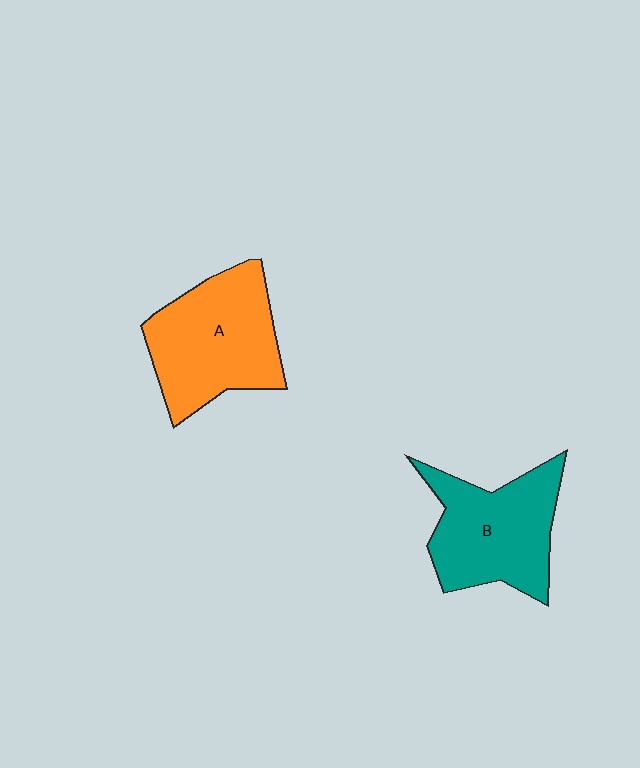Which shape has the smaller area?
Shape B (teal).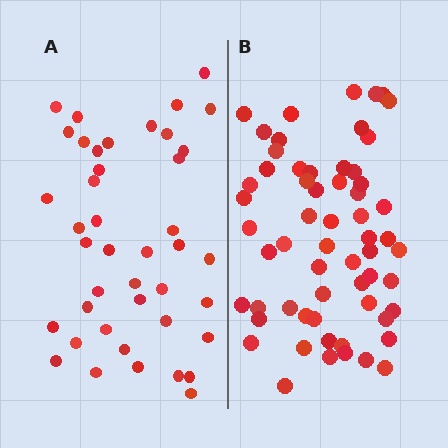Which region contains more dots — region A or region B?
Region B (the right region) has more dots.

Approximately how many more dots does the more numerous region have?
Region B has approximately 20 more dots than region A.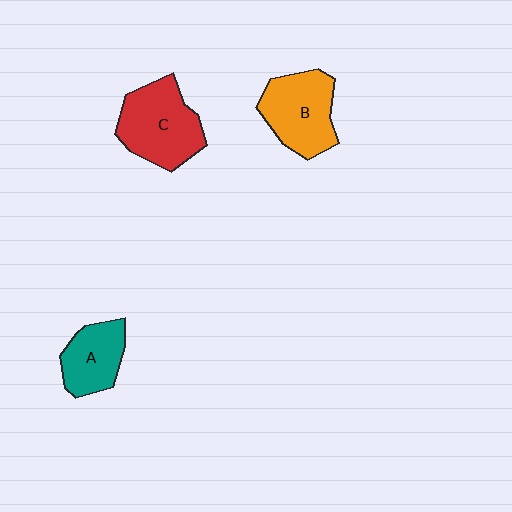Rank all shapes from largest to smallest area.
From largest to smallest: C (red), B (orange), A (teal).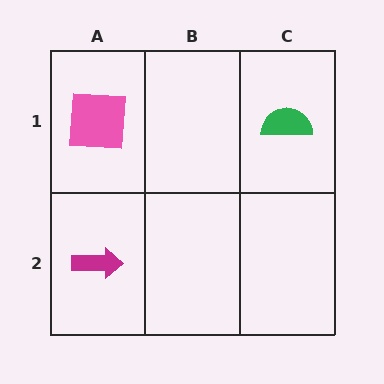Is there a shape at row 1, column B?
No, that cell is empty.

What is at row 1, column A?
A pink square.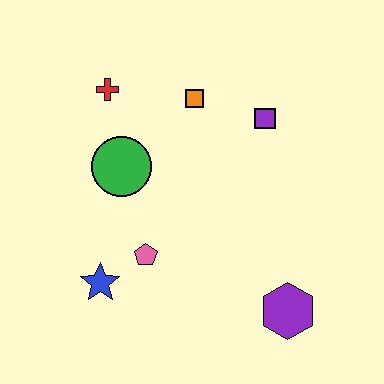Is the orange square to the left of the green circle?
No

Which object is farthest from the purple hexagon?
The red cross is farthest from the purple hexagon.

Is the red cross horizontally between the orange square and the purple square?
No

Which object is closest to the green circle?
The red cross is closest to the green circle.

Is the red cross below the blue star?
No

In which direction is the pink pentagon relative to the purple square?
The pink pentagon is below the purple square.